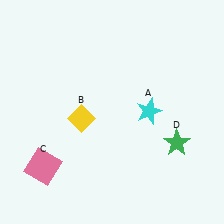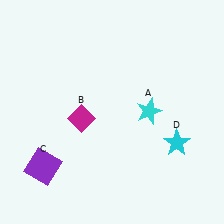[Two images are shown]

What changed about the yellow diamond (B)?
In Image 1, B is yellow. In Image 2, it changed to magenta.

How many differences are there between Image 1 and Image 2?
There are 3 differences between the two images.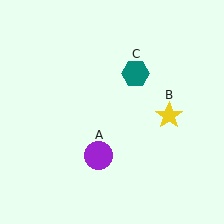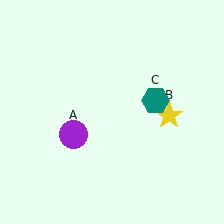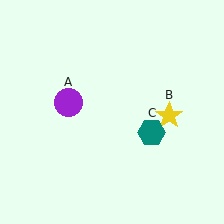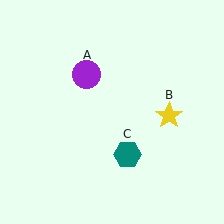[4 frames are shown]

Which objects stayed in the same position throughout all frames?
Yellow star (object B) remained stationary.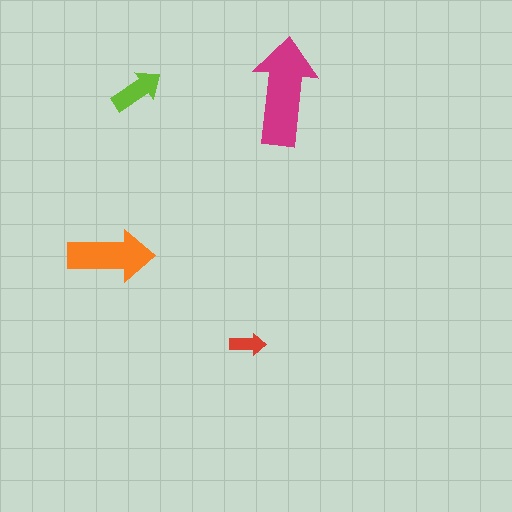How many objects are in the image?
There are 4 objects in the image.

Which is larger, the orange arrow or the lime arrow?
The orange one.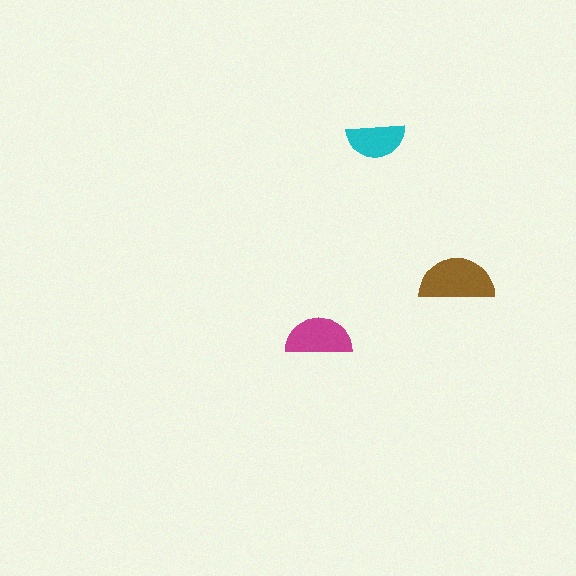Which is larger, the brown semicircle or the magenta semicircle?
The brown one.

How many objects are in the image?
There are 3 objects in the image.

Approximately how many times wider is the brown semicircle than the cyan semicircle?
About 1.5 times wider.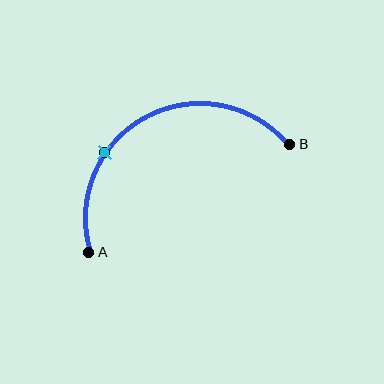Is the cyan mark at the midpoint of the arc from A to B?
No. The cyan mark lies on the arc but is closer to endpoint A. The arc midpoint would be at the point on the curve equidistant along the arc from both A and B.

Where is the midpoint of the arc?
The arc midpoint is the point on the curve farthest from the straight line joining A and B. It sits above that line.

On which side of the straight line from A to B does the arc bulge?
The arc bulges above the straight line connecting A and B.